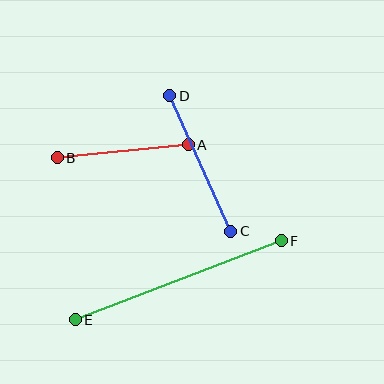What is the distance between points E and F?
The distance is approximately 221 pixels.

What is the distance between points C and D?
The distance is approximately 149 pixels.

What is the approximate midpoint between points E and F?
The midpoint is at approximately (178, 280) pixels.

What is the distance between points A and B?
The distance is approximately 131 pixels.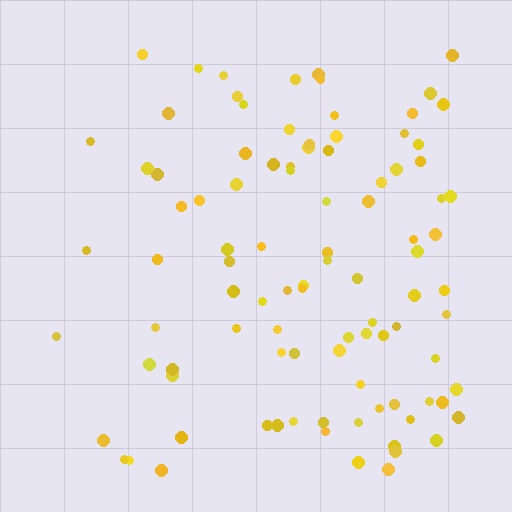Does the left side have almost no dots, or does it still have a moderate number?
Still a moderate number, just noticeably fewer than the right.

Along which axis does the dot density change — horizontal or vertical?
Horizontal.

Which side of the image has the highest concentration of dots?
The right.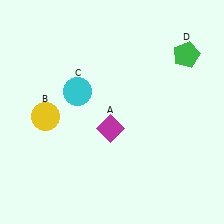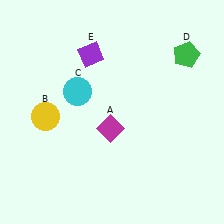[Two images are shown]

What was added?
A purple diamond (E) was added in Image 2.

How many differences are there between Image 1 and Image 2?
There is 1 difference between the two images.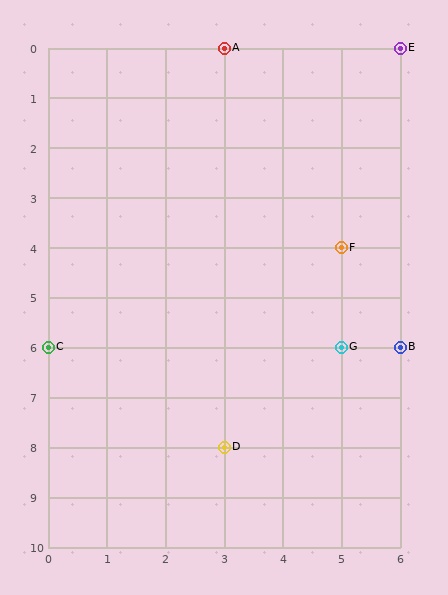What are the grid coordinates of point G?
Point G is at grid coordinates (5, 6).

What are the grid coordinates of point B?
Point B is at grid coordinates (6, 6).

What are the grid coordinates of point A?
Point A is at grid coordinates (3, 0).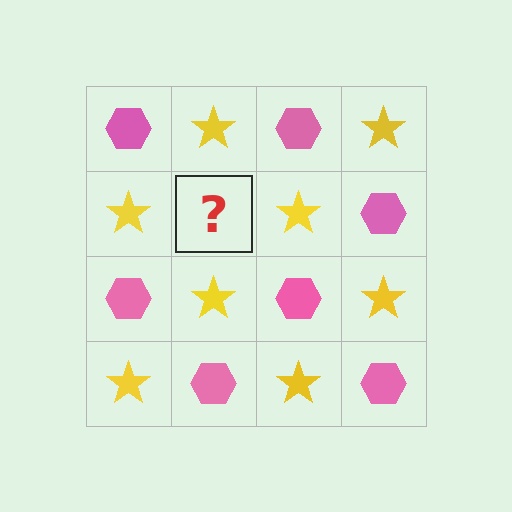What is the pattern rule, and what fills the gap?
The rule is that it alternates pink hexagon and yellow star in a checkerboard pattern. The gap should be filled with a pink hexagon.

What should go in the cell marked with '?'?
The missing cell should contain a pink hexagon.